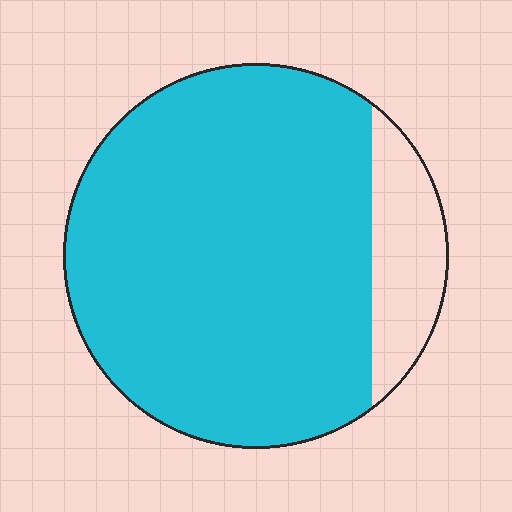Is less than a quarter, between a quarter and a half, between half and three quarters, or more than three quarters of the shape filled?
More than three quarters.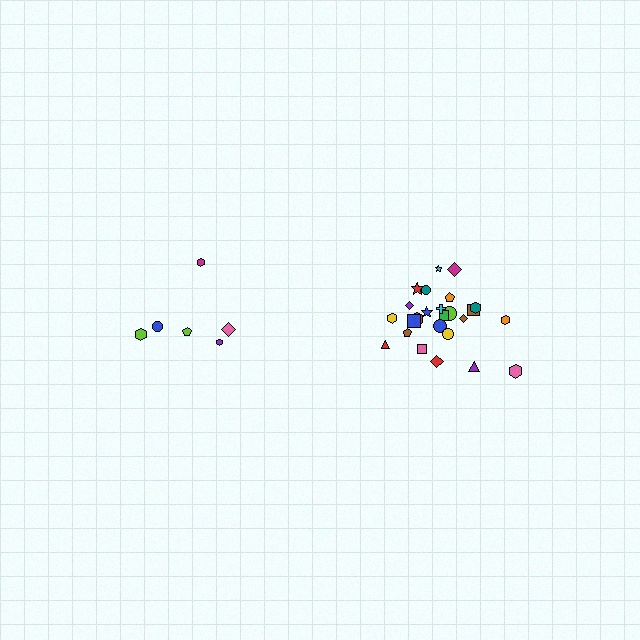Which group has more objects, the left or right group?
The right group.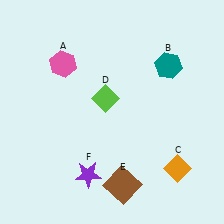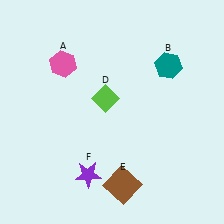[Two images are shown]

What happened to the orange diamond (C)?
The orange diamond (C) was removed in Image 2. It was in the bottom-right area of Image 1.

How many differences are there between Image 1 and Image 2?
There is 1 difference between the two images.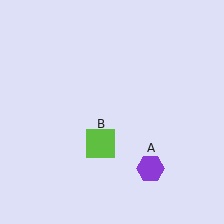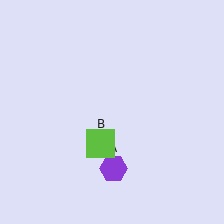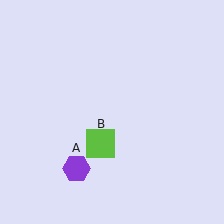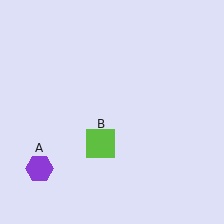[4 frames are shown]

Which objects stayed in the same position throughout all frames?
Lime square (object B) remained stationary.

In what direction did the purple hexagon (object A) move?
The purple hexagon (object A) moved left.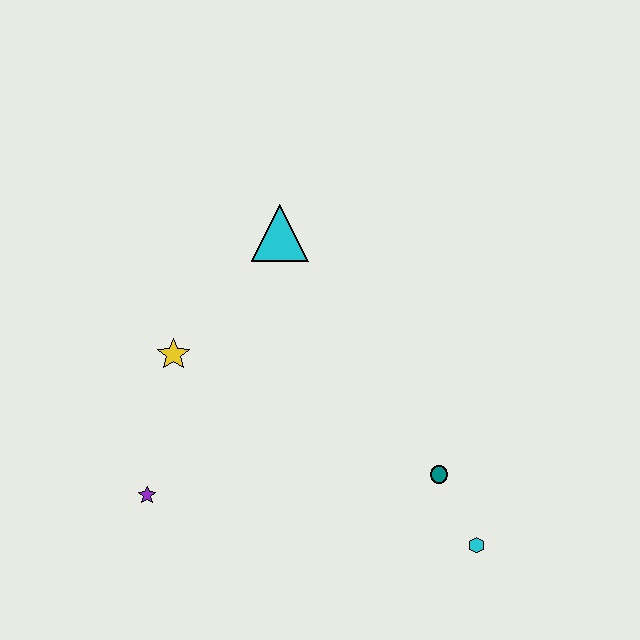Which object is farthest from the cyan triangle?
The cyan hexagon is farthest from the cyan triangle.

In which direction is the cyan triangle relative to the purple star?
The cyan triangle is above the purple star.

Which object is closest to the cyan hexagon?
The teal circle is closest to the cyan hexagon.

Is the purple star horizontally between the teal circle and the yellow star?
No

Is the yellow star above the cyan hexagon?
Yes